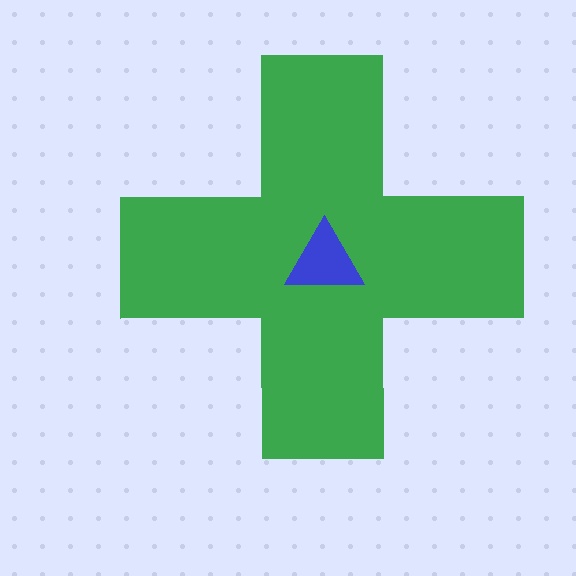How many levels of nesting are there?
2.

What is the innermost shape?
The blue triangle.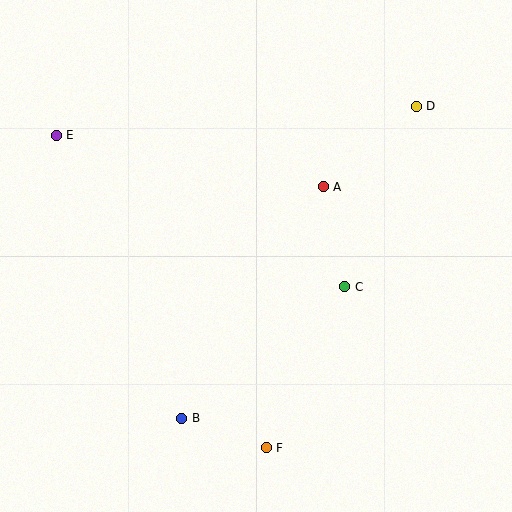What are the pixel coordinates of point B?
Point B is at (182, 418).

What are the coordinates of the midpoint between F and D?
The midpoint between F and D is at (341, 277).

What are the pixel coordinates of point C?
Point C is at (345, 287).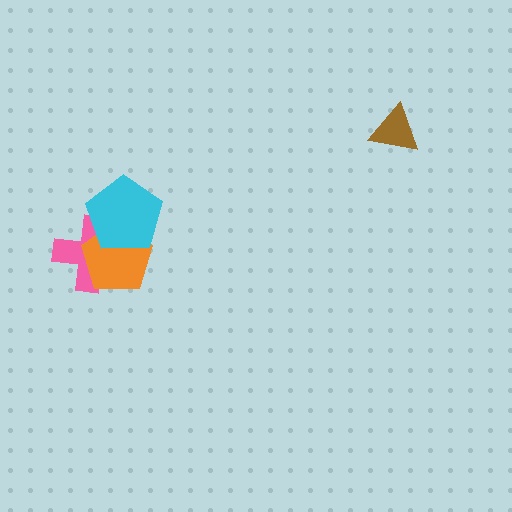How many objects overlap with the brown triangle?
0 objects overlap with the brown triangle.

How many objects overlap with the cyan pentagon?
2 objects overlap with the cyan pentagon.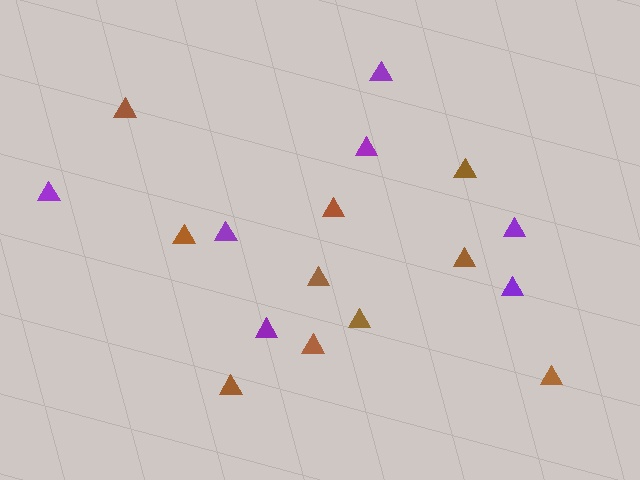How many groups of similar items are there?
There are 2 groups: one group of purple triangles (7) and one group of brown triangles (10).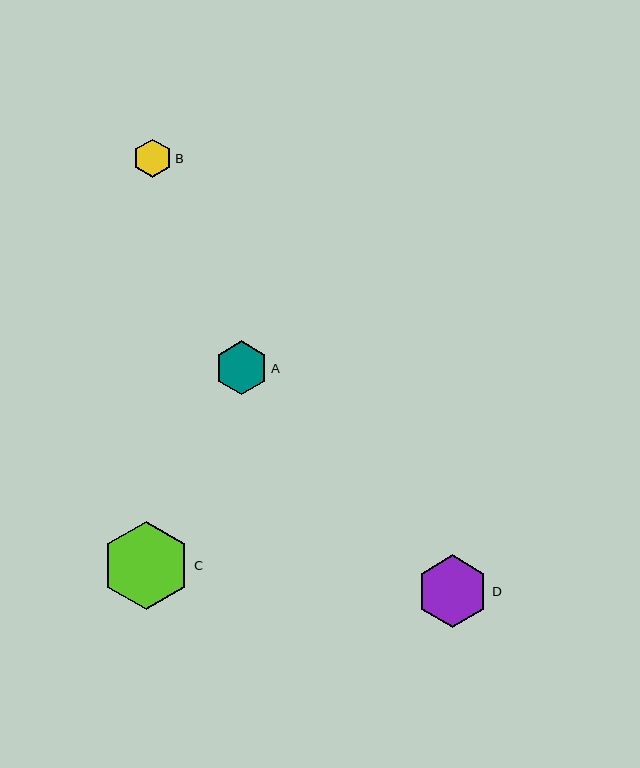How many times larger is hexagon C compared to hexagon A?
Hexagon C is approximately 1.7 times the size of hexagon A.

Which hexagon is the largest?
Hexagon C is the largest with a size of approximately 89 pixels.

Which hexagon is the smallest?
Hexagon B is the smallest with a size of approximately 38 pixels.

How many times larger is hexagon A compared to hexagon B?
Hexagon A is approximately 1.4 times the size of hexagon B.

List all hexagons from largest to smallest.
From largest to smallest: C, D, A, B.